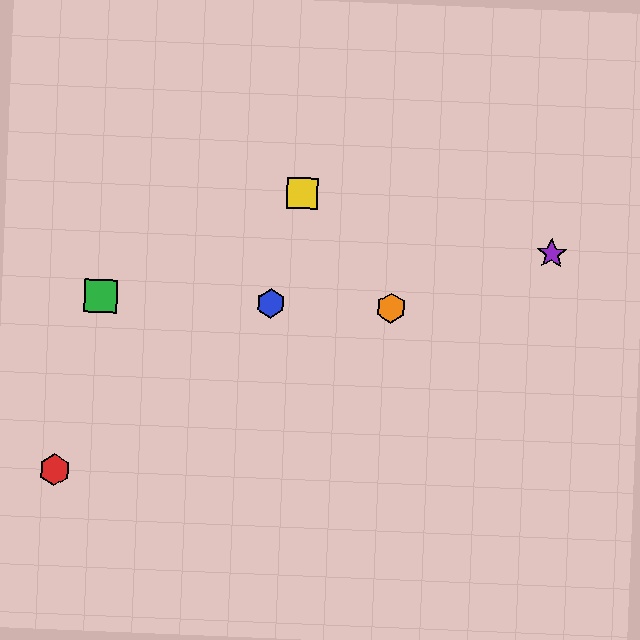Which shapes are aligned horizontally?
The blue hexagon, the green square, the orange hexagon are aligned horizontally.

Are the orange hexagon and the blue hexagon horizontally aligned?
Yes, both are at y≈308.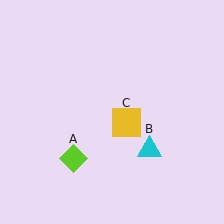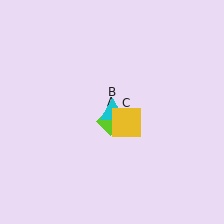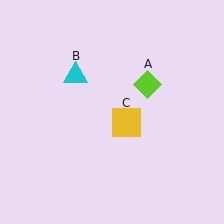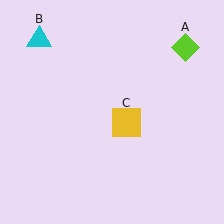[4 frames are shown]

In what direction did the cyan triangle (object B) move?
The cyan triangle (object B) moved up and to the left.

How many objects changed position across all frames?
2 objects changed position: lime diamond (object A), cyan triangle (object B).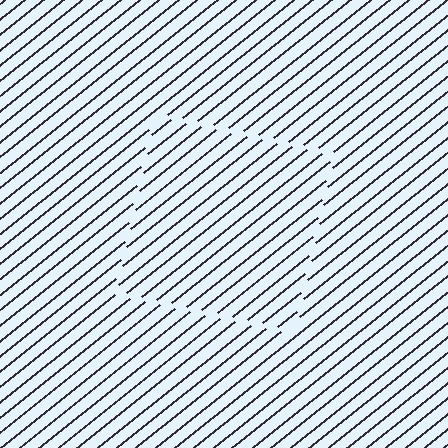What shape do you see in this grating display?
An illusory square. The interior of the shape contains the same grating, shifted by half a period — the contour is defined by the phase discontinuity where line-ends from the inner and outer gratings abut.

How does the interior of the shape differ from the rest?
The interior of the shape contains the same grating, shifted by half a period — the contour is defined by the phase discontinuity where line-ends from the inner and outer gratings abut.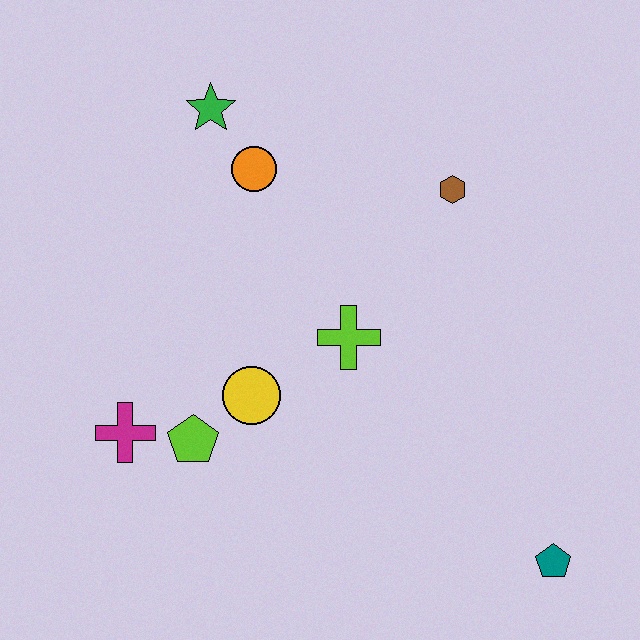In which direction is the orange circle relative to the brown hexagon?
The orange circle is to the left of the brown hexagon.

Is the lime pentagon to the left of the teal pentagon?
Yes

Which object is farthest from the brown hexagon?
The magenta cross is farthest from the brown hexagon.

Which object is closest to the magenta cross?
The lime pentagon is closest to the magenta cross.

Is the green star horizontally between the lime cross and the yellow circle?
No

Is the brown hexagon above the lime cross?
Yes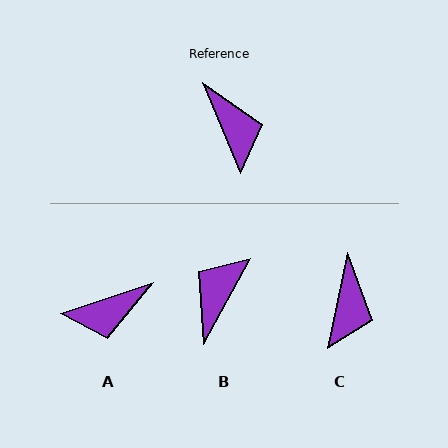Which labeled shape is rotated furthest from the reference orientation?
B, about 129 degrees away.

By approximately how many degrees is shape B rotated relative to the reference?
Approximately 129 degrees counter-clockwise.